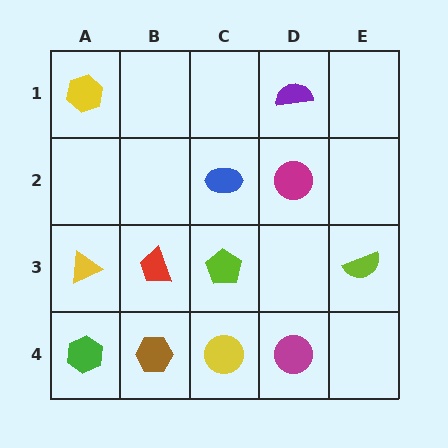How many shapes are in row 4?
4 shapes.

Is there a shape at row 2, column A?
No, that cell is empty.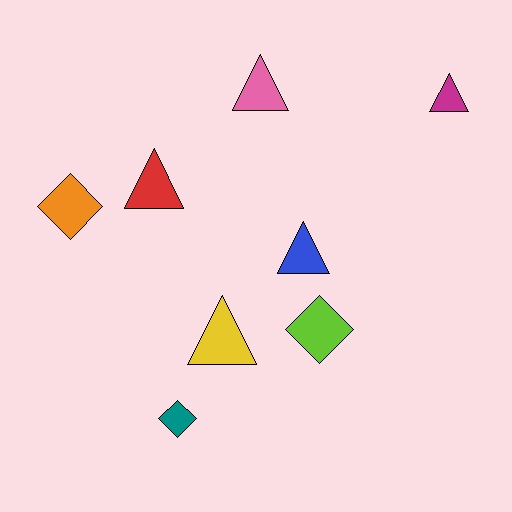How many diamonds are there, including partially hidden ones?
There are 3 diamonds.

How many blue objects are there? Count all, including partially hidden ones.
There is 1 blue object.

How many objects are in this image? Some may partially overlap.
There are 8 objects.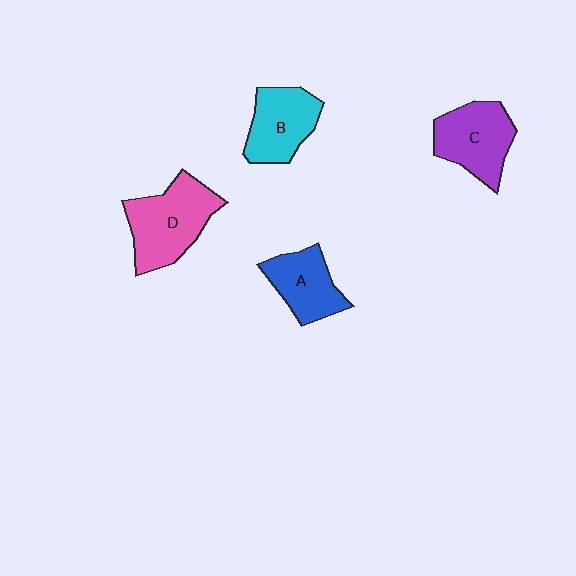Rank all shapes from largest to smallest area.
From largest to smallest: D (pink), C (purple), B (cyan), A (blue).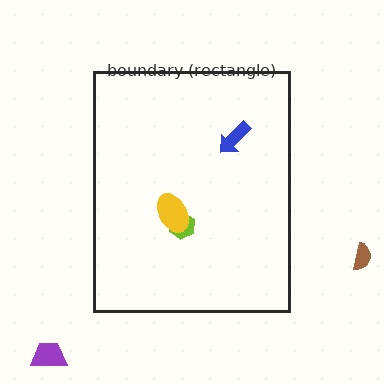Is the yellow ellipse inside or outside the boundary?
Inside.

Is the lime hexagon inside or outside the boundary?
Inside.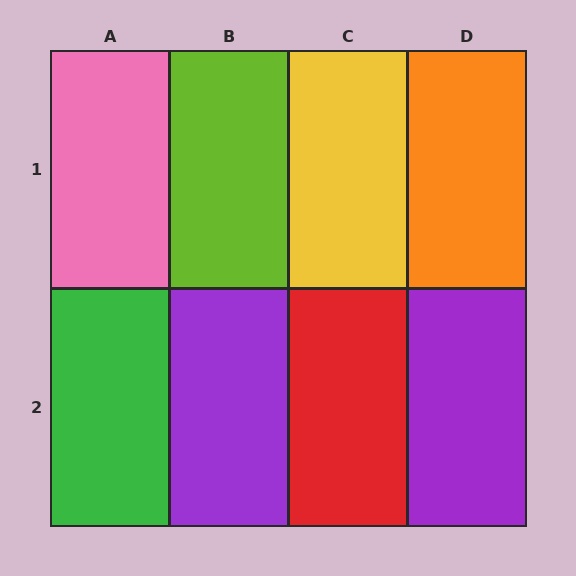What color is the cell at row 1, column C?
Yellow.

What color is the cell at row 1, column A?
Pink.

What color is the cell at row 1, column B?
Lime.